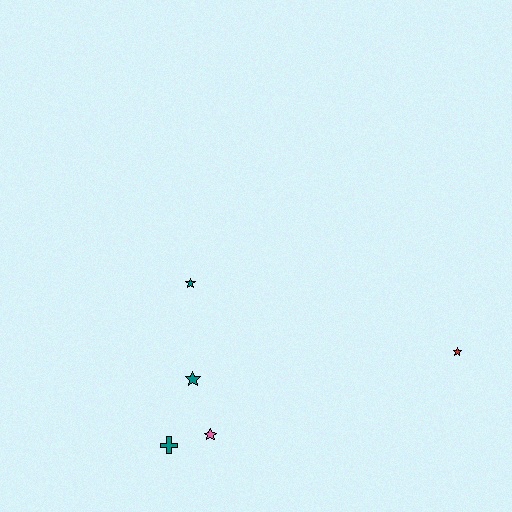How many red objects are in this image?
There is 1 red object.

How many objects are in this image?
There are 5 objects.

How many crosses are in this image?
There is 1 cross.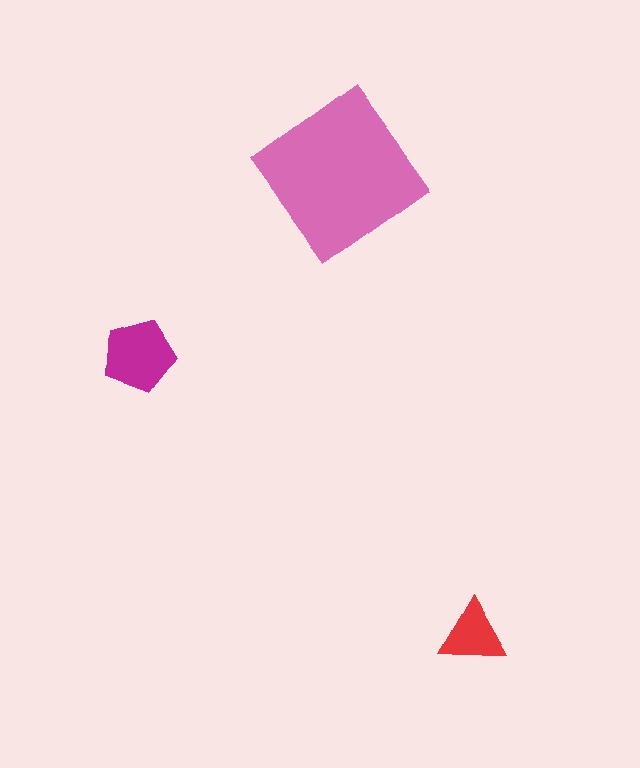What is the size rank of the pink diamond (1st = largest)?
1st.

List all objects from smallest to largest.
The red triangle, the magenta pentagon, the pink diamond.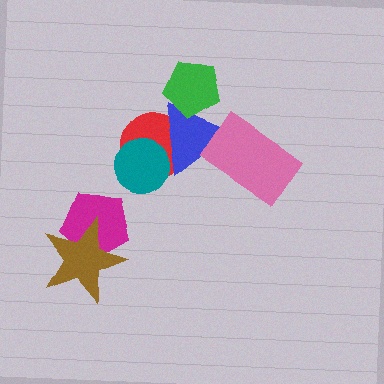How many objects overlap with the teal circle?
2 objects overlap with the teal circle.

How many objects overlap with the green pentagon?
1 object overlaps with the green pentagon.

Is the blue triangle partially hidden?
Yes, it is partially covered by another shape.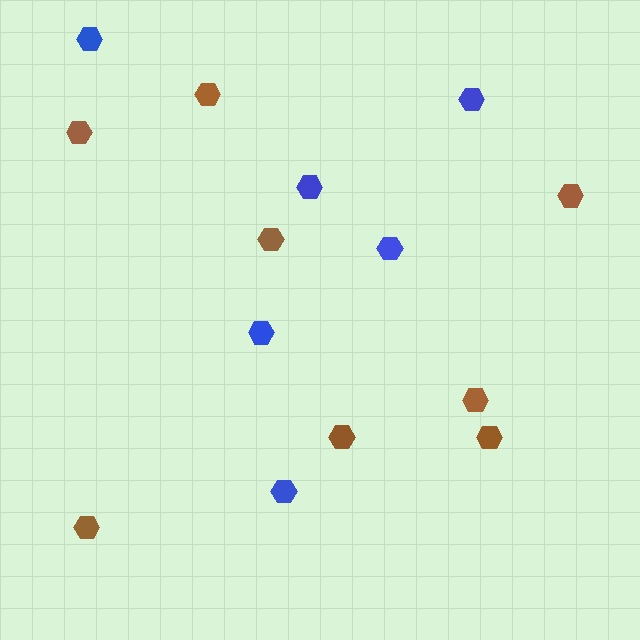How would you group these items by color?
There are 2 groups: one group of blue hexagons (6) and one group of brown hexagons (8).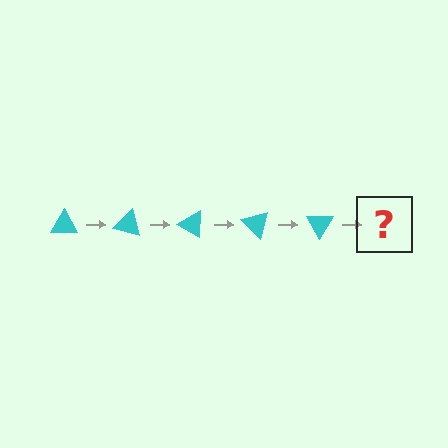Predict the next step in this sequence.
The next step is a cyan triangle rotated 75 degrees.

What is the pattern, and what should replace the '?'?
The pattern is that the triangle rotates 15 degrees each step. The '?' should be a cyan triangle rotated 75 degrees.